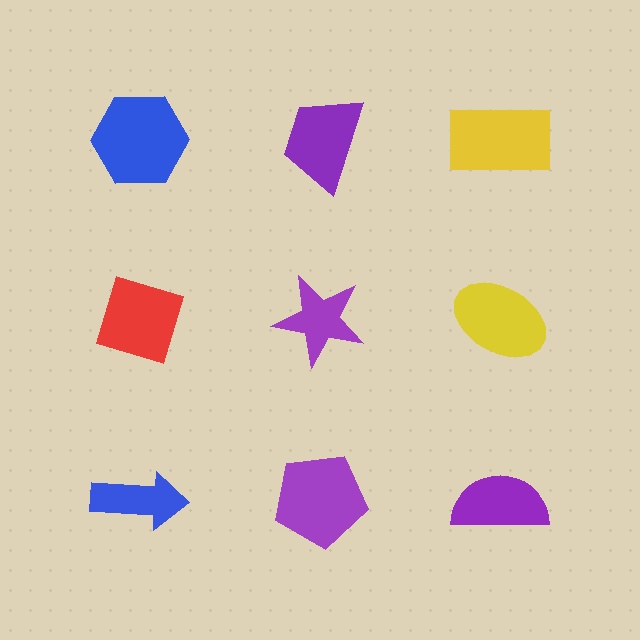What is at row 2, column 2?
A purple star.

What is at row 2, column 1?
A red diamond.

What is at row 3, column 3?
A purple semicircle.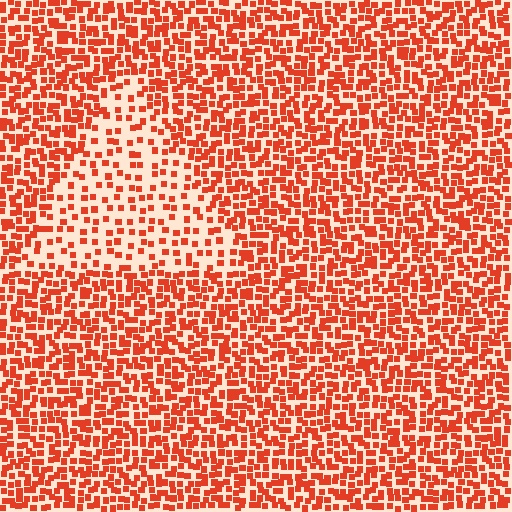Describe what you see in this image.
The image contains small red elements arranged at two different densities. A triangle-shaped region is visible where the elements are less densely packed than the surrounding area.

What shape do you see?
I see a triangle.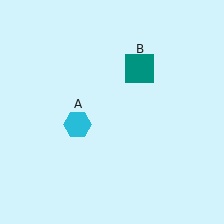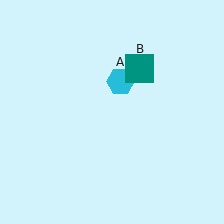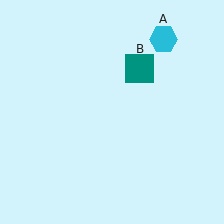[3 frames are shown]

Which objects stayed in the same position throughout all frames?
Teal square (object B) remained stationary.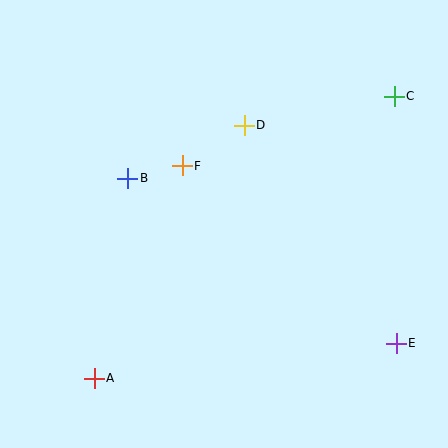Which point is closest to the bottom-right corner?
Point E is closest to the bottom-right corner.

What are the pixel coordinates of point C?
Point C is at (394, 96).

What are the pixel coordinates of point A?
Point A is at (94, 378).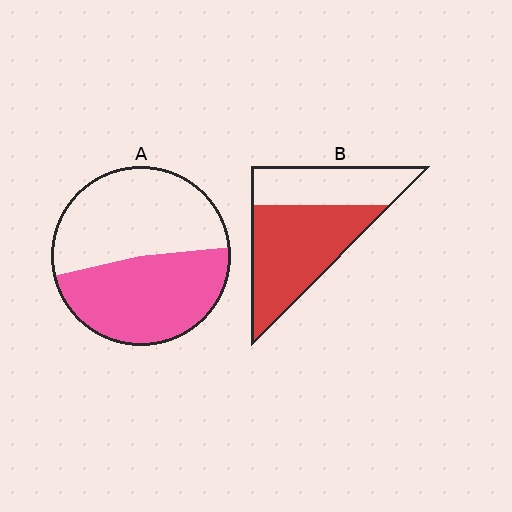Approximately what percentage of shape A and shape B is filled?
A is approximately 50% and B is approximately 60%.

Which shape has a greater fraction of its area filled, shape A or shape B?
Shape B.